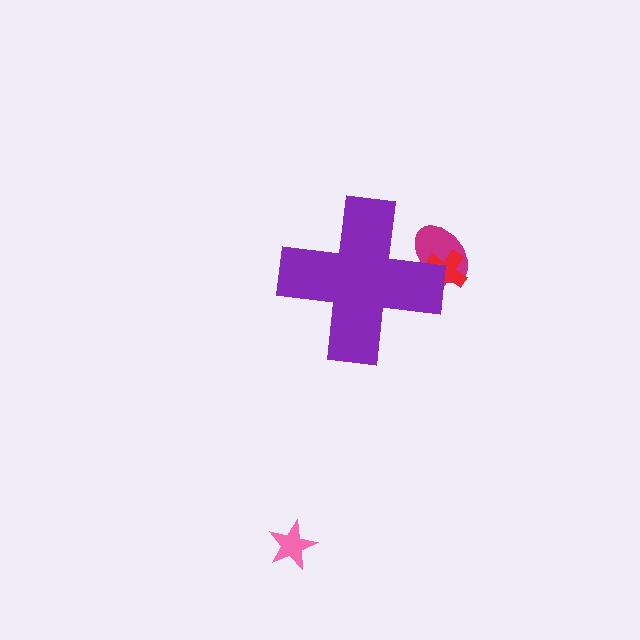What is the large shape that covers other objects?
A purple cross.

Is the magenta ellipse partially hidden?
Yes, the magenta ellipse is partially hidden behind the purple cross.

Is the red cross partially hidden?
Yes, the red cross is partially hidden behind the purple cross.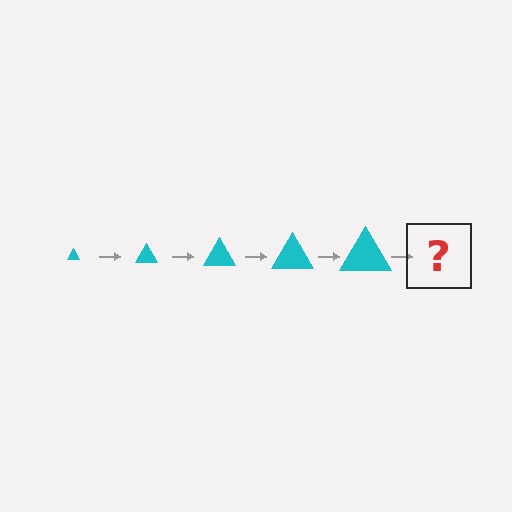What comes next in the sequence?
The next element should be a cyan triangle, larger than the previous one.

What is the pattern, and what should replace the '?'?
The pattern is that the triangle gets progressively larger each step. The '?' should be a cyan triangle, larger than the previous one.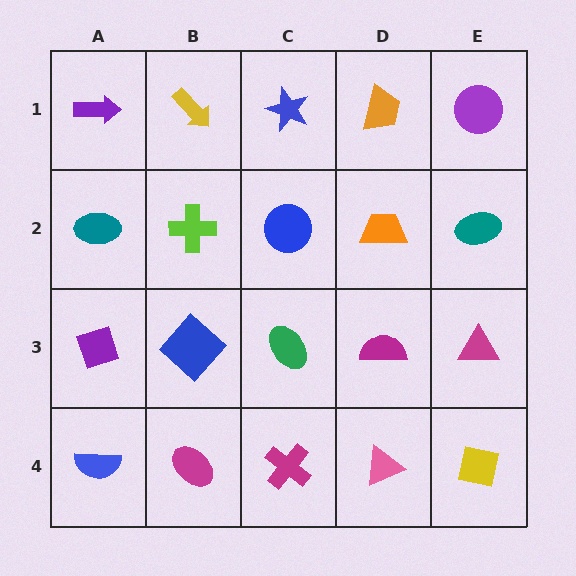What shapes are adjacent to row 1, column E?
A teal ellipse (row 2, column E), an orange trapezoid (row 1, column D).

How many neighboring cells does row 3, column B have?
4.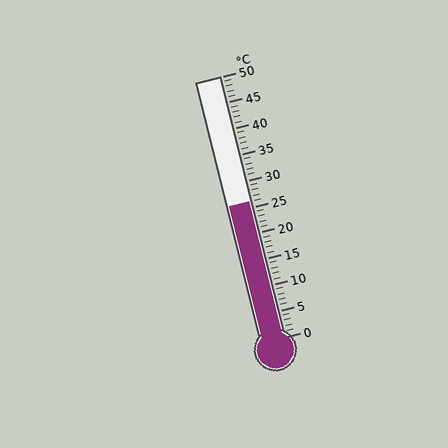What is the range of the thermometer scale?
The thermometer scale ranges from 0°C to 50°C.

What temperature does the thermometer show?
The thermometer shows approximately 26°C.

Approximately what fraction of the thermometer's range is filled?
The thermometer is filled to approximately 50% of its range.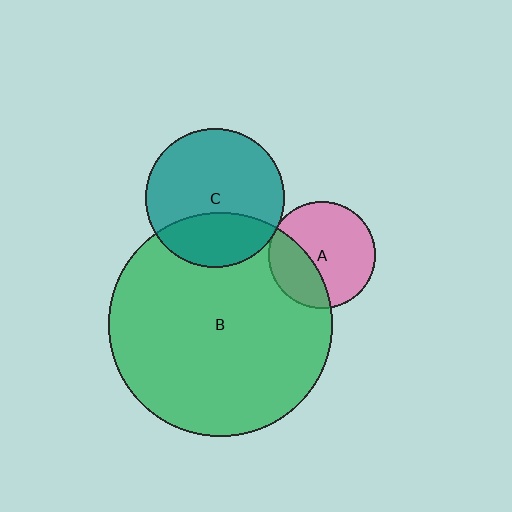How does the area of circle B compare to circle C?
Approximately 2.6 times.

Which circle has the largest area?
Circle B (green).